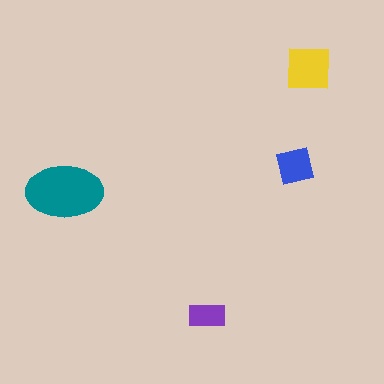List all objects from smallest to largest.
The purple rectangle, the blue square, the yellow square, the teal ellipse.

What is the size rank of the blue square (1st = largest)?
3rd.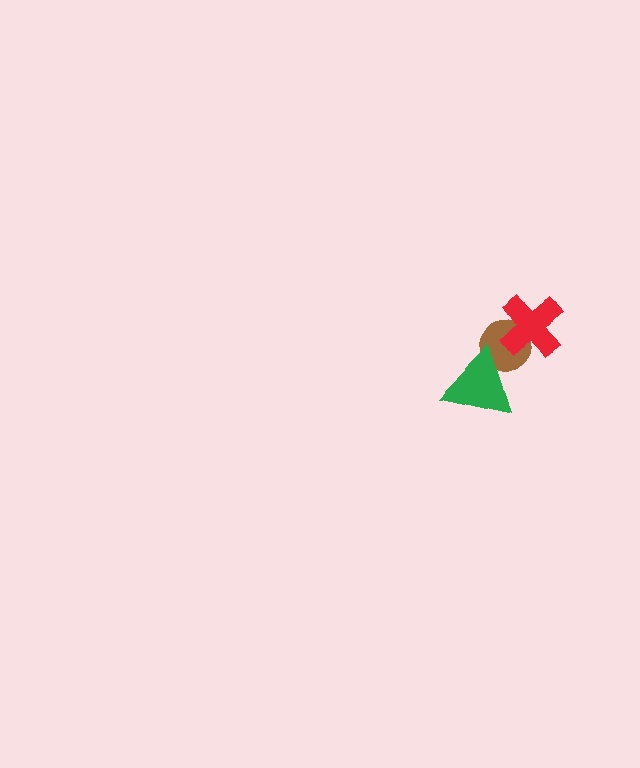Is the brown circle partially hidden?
Yes, it is partially covered by another shape.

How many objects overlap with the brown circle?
2 objects overlap with the brown circle.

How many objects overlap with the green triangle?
1 object overlaps with the green triangle.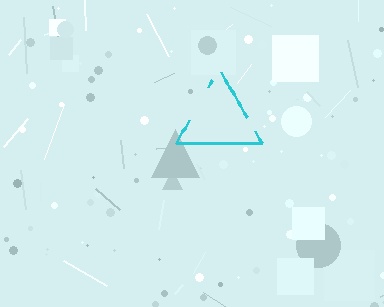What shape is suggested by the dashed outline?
The dashed outline suggests a triangle.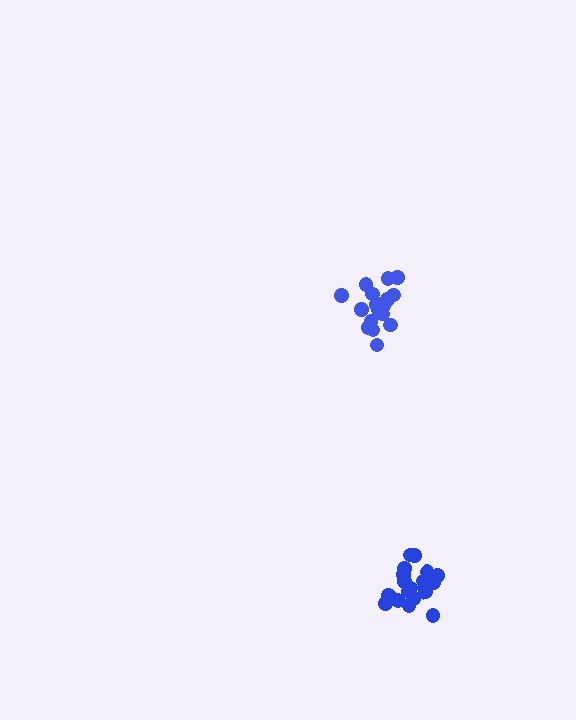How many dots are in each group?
Group 1: 18 dots, Group 2: 20 dots (38 total).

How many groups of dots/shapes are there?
There are 2 groups.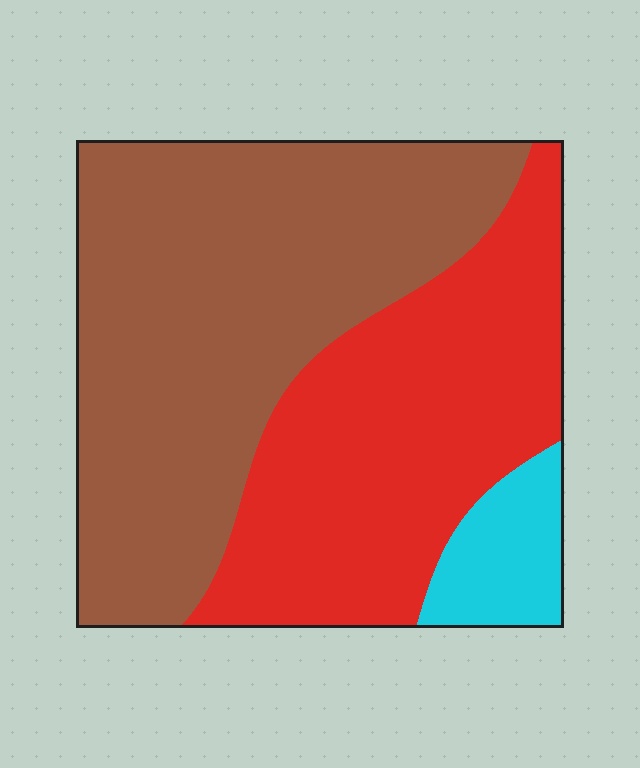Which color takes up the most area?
Brown, at roughly 55%.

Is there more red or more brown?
Brown.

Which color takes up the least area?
Cyan, at roughly 10%.